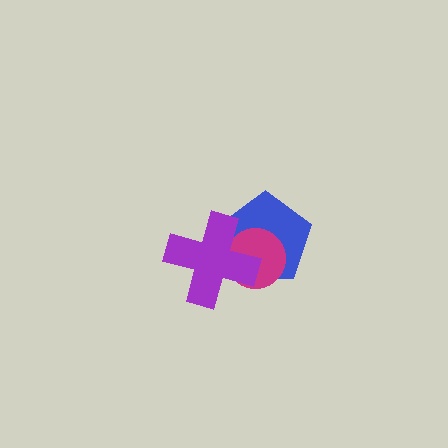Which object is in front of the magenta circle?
The purple cross is in front of the magenta circle.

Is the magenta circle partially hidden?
Yes, it is partially covered by another shape.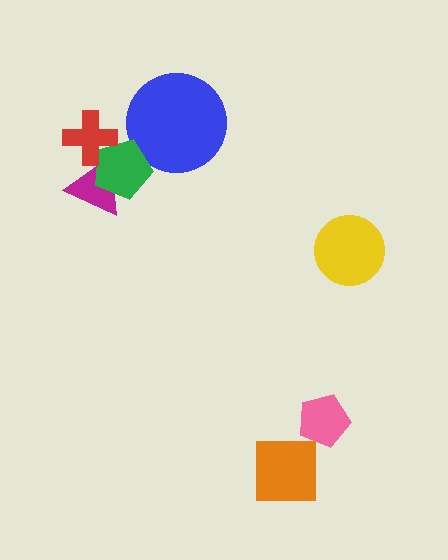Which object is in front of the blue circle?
The green pentagon is in front of the blue circle.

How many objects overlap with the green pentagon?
3 objects overlap with the green pentagon.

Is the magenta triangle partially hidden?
Yes, it is partially covered by another shape.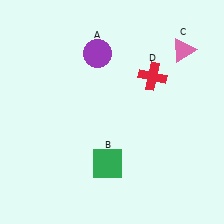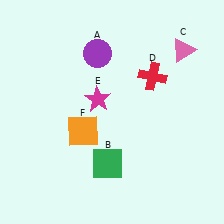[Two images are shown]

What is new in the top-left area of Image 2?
A magenta star (E) was added in the top-left area of Image 2.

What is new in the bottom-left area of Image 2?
An orange square (F) was added in the bottom-left area of Image 2.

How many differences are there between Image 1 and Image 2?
There are 2 differences between the two images.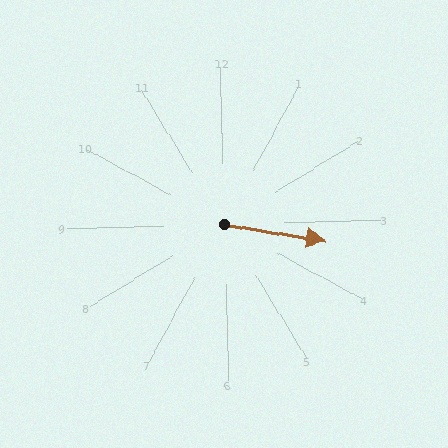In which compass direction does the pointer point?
East.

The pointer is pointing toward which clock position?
Roughly 3 o'clock.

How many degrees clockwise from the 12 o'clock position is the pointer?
Approximately 101 degrees.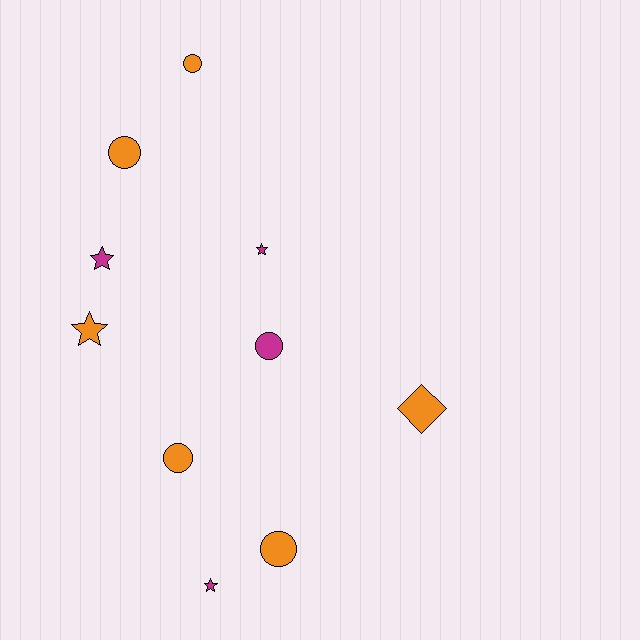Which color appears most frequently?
Orange, with 6 objects.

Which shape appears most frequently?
Circle, with 5 objects.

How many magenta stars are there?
There are 3 magenta stars.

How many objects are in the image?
There are 10 objects.